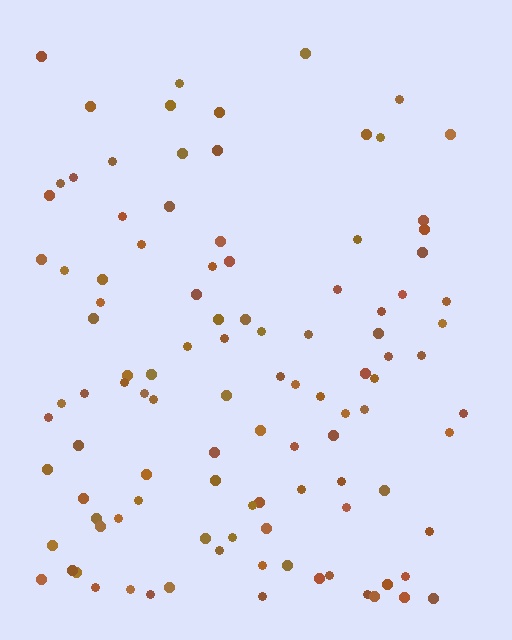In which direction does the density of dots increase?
From top to bottom, with the bottom side densest.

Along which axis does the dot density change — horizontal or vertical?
Vertical.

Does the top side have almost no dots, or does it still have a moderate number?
Still a moderate number, just noticeably fewer than the bottom.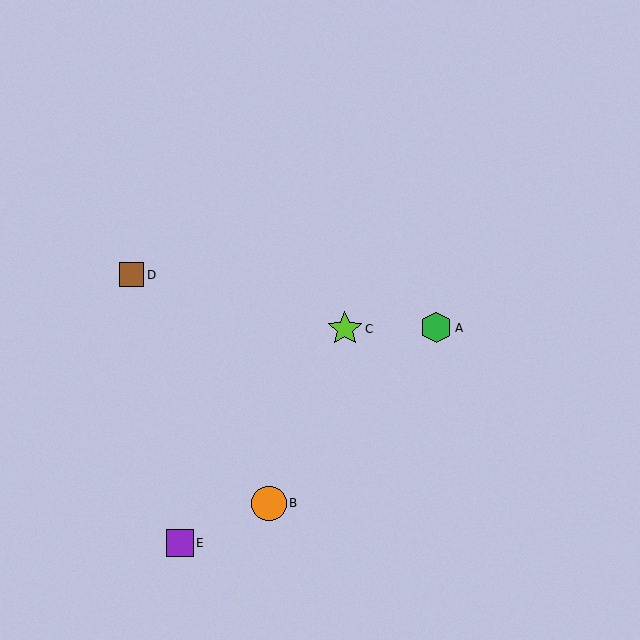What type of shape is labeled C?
Shape C is a lime star.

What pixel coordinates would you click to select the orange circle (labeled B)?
Click at (269, 503) to select the orange circle B.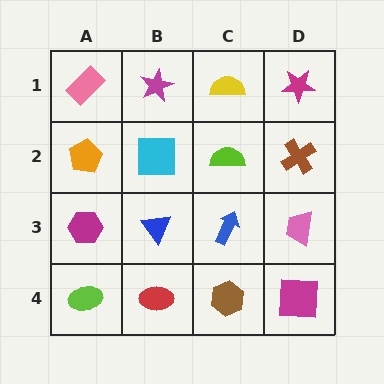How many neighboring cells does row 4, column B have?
3.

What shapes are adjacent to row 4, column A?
A magenta hexagon (row 3, column A), a red ellipse (row 4, column B).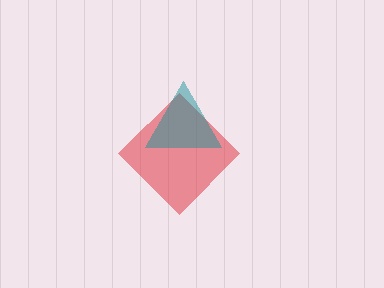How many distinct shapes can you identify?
There are 2 distinct shapes: a red diamond, a teal triangle.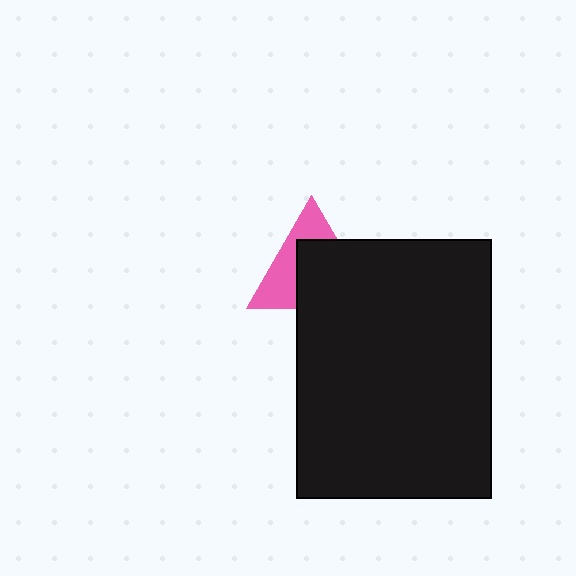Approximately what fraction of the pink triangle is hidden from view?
Roughly 57% of the pink triangle is hidden behind the black rectangle.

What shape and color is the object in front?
The object in front is a black rectangle.